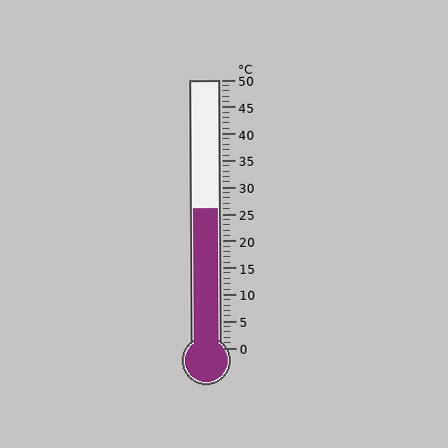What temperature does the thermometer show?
The thermometer shows approximately 26°C.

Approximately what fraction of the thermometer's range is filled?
The thermometer is filled to approximately 50% of its range.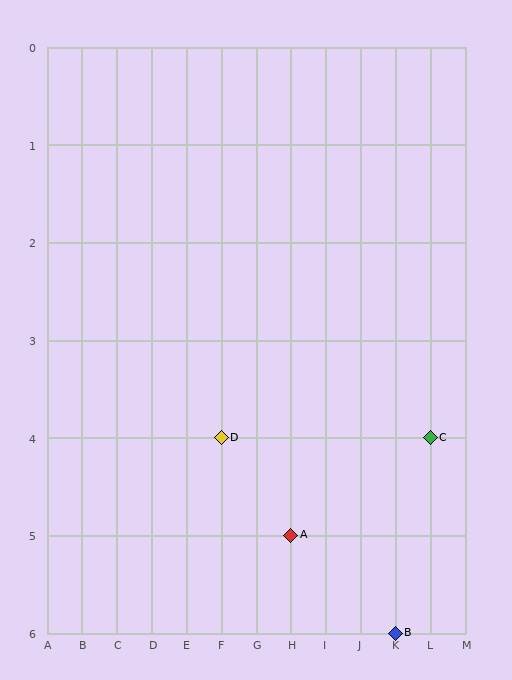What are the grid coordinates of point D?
Point D is at grid coordinates (F, 4).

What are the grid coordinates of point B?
Point B is at grid coordinates (K, 6).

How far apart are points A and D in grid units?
Points A and D are 2 columns and 1 row apart (about 2.2 grid units diagonally).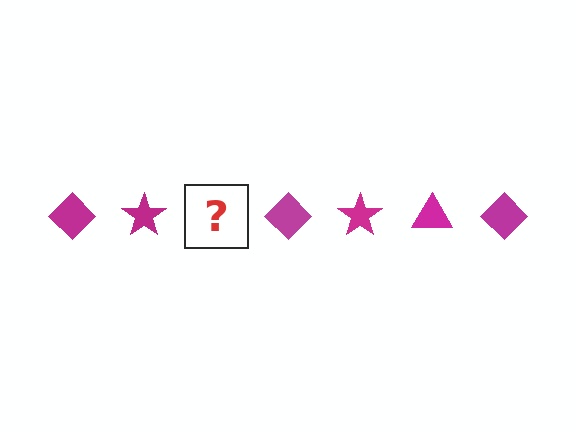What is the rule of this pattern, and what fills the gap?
The rule is that the pattern cycles through diamond, star, triangle shapes in magenta. The gap should be filled with a magenta triangle.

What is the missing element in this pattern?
The missing element is a magenta triangle.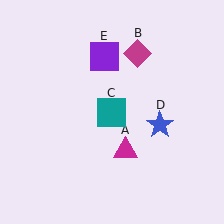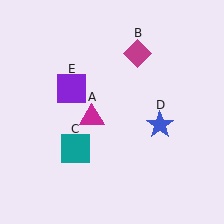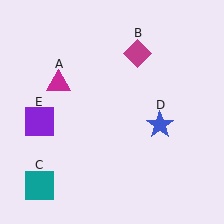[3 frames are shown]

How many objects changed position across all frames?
3 objects changed position: magenta triangle (object A), teal square (object C), purple square (object E).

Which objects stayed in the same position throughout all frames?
Magenta diamond (object B) and blue star (object D) remained stationary.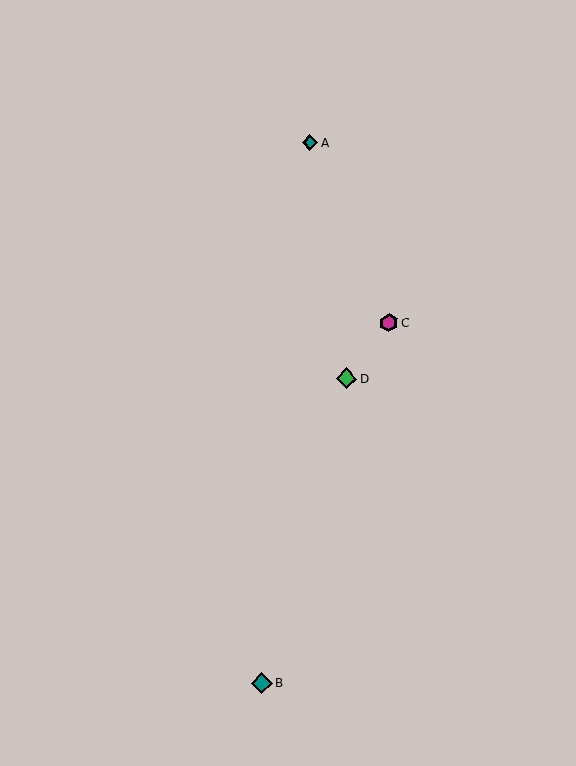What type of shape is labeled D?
Shape D is a green diamond.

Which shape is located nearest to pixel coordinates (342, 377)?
The green diamond (labeled D) at (346, 378) is nearest to that location.